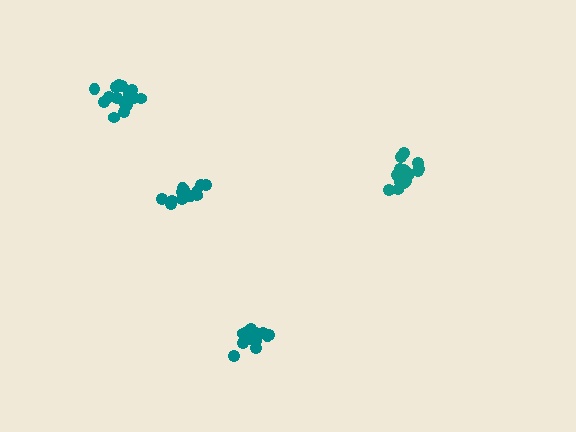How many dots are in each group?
Group 1: 13 dots, Group 2: 17 dots, Group 3: 13 dots, Group 4: 15 dots (58 total).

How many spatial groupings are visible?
There are 4 spatial groupings.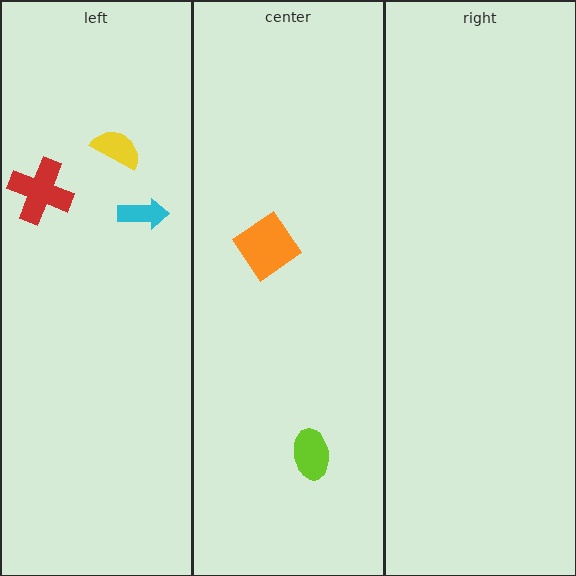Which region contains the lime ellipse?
The center region.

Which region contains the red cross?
The left region.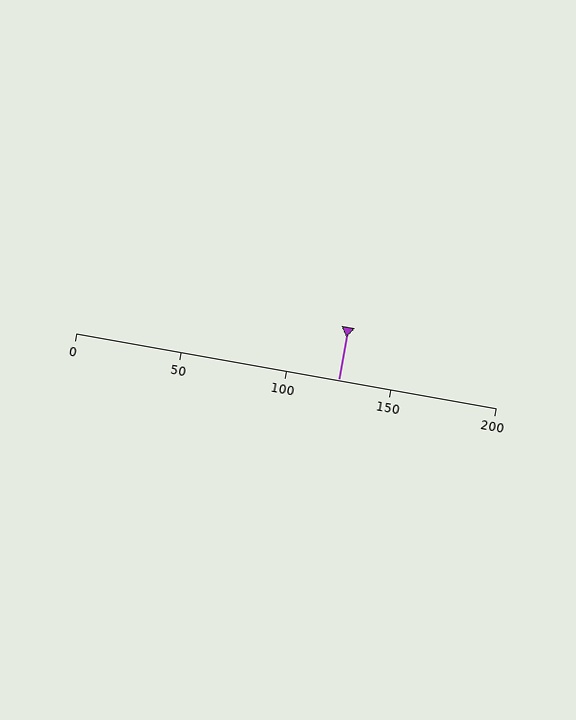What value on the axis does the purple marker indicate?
The marker indicates approximately 125.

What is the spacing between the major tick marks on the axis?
The major ticks are spaced 50 apart.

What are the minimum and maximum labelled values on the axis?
The axis runs from 0 to 200.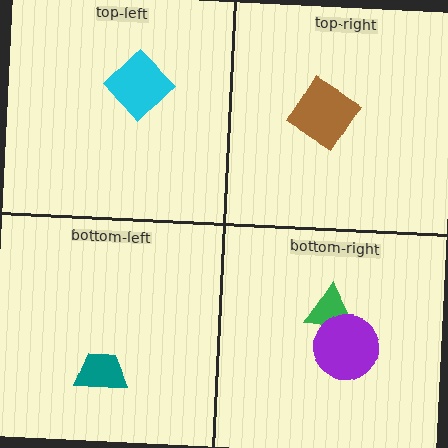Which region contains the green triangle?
The bottom-right region.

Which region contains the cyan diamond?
The top-left region.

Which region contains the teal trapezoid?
The bottom-left region.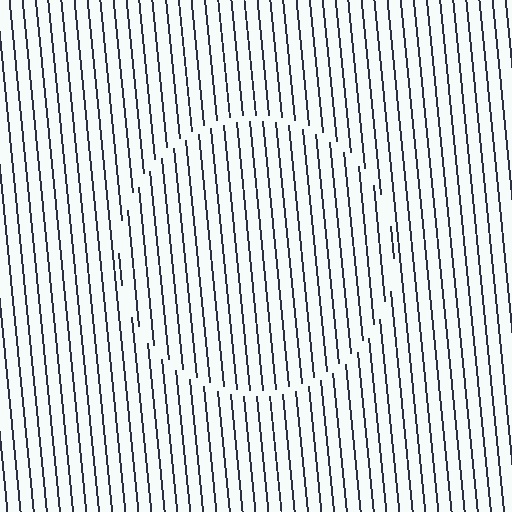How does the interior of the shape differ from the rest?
The interior of the shape contains the same grating, shifted by half a period — the contour is defined by the phase discontinuity where line-ends from the inner and outer gratings abut.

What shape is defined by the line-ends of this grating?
An illusory circle. The interior of the shape contains the same grating, shifted by half a period — the contour is defined by the phase discontinuity where line-ends from the inner and outer gratings abut.